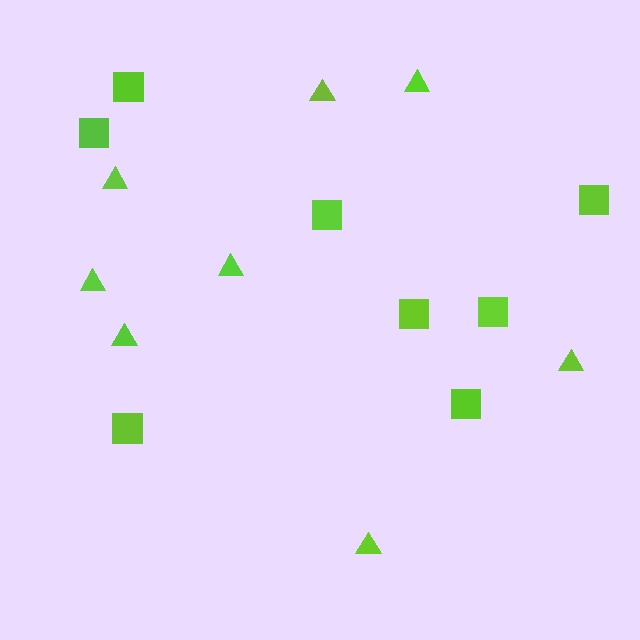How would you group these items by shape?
There are 2 groups: one group of triangles (8) and one group of squares (8).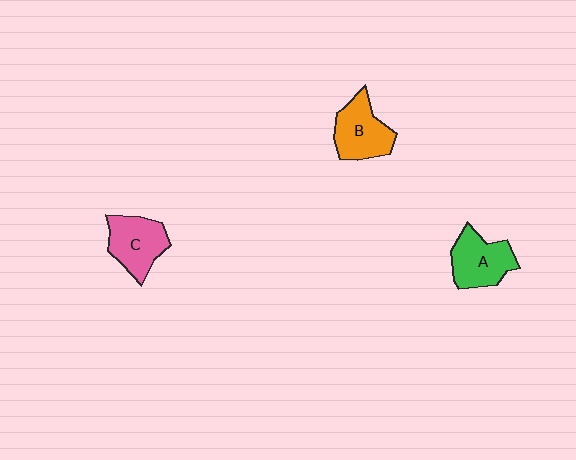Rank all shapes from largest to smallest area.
From largest to smallest: B (orange), C (pink), A (green).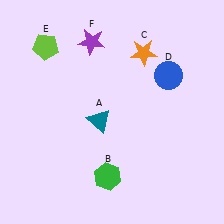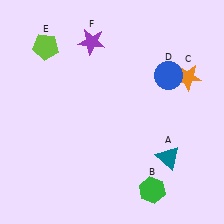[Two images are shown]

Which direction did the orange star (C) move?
The orange star (C) moved right.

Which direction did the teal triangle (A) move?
The teal triangle (A) moved right.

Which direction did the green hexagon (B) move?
The green hexagon (B) moved right.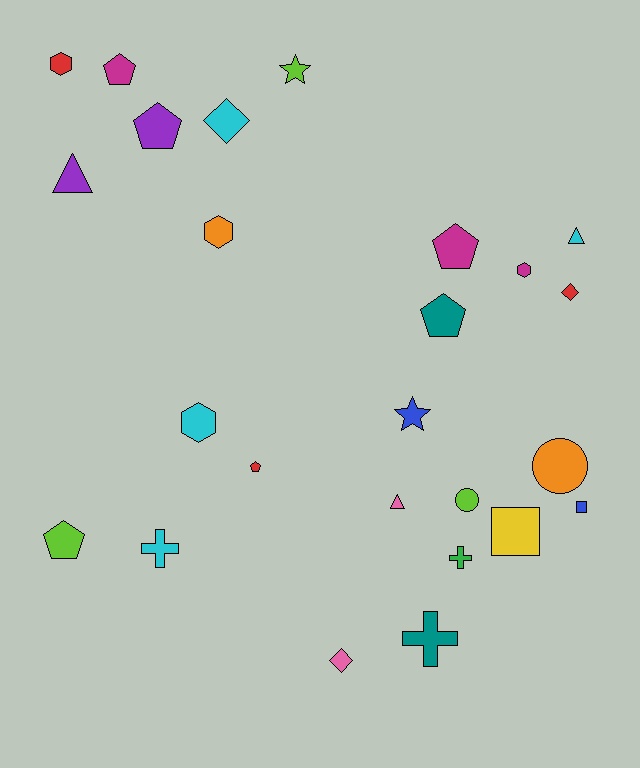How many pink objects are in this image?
There are 2 pink objects.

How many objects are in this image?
There are 25 objects.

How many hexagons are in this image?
There are 4 hexagons.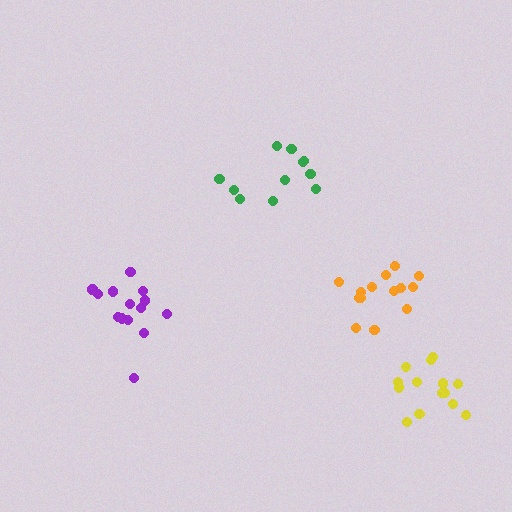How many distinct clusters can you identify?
There are 4 distinct clusters.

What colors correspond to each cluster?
The clusters are colored: orange, purple, green, yellow.